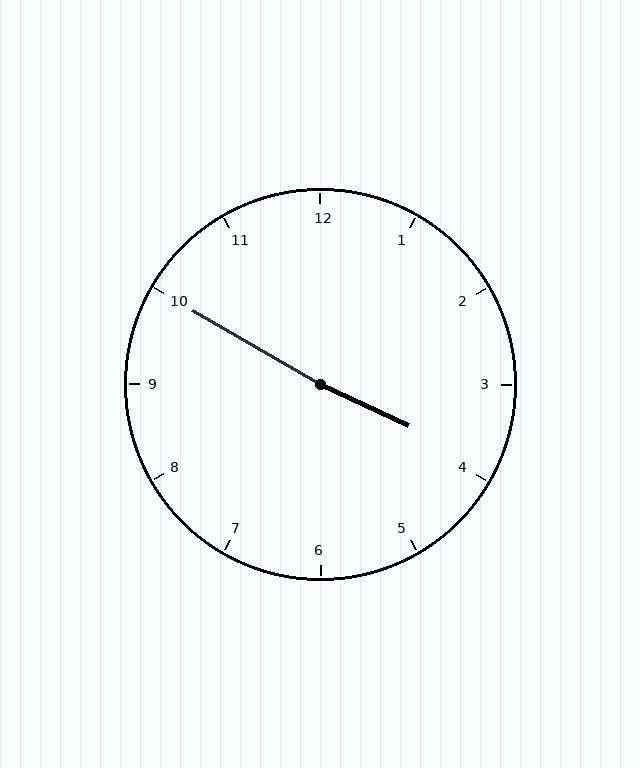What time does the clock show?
3:50.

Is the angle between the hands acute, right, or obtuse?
It is obtuse.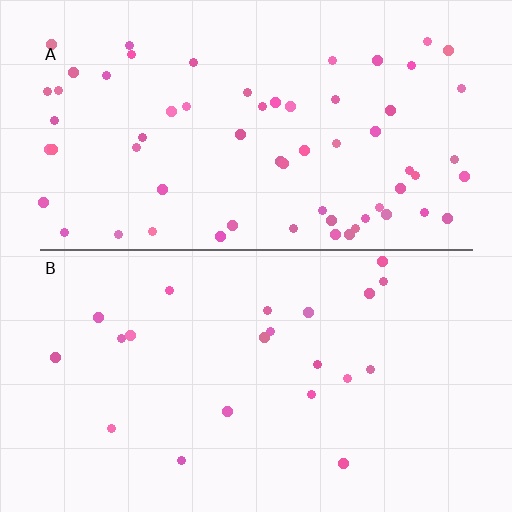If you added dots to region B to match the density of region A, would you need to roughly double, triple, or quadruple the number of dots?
Approximately triple.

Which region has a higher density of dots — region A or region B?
A (the top).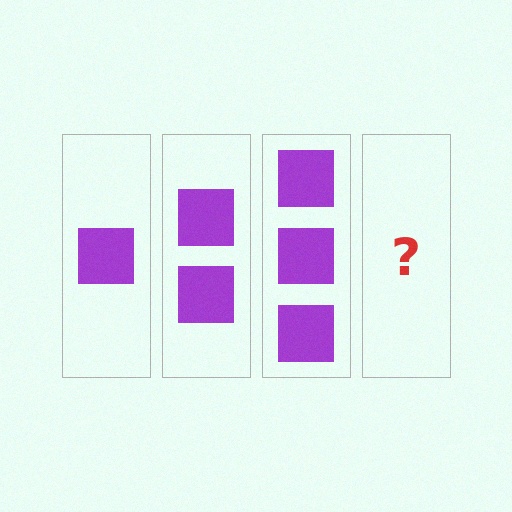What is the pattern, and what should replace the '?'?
The pattern is that each step adds one more square. The '?' should be 4 squares.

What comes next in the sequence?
The next element should be 4 squares.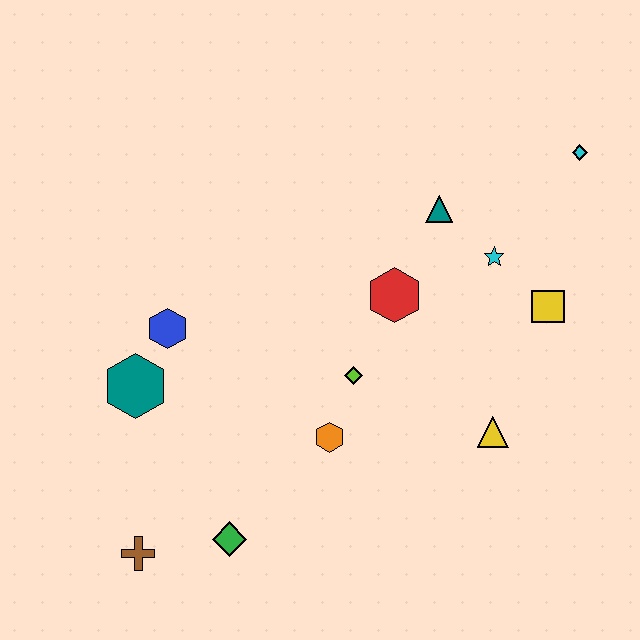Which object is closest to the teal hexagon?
The blue hexagon is closest to the teal hexagon.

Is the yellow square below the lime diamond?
No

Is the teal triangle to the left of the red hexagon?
No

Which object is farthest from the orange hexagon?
The cyan diamond is farthest from the orange hexagon.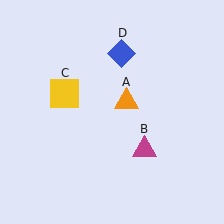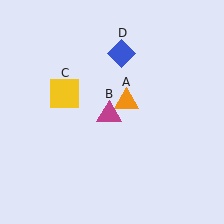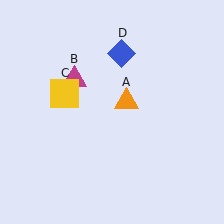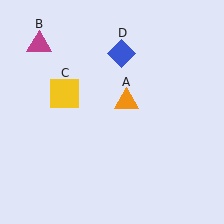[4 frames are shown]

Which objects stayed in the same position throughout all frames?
Orange triangle (object A) and yellow square (object C) and blue diamond (object D) remained stationary.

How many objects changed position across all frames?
1 object changed position: magenta triangle (object B).